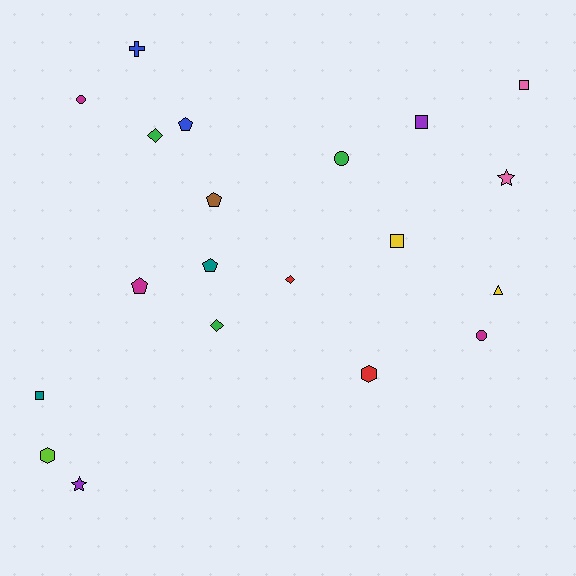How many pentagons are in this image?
There are 4 pentagons.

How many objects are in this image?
There are 20 objects.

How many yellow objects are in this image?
There are 2 yellow objects.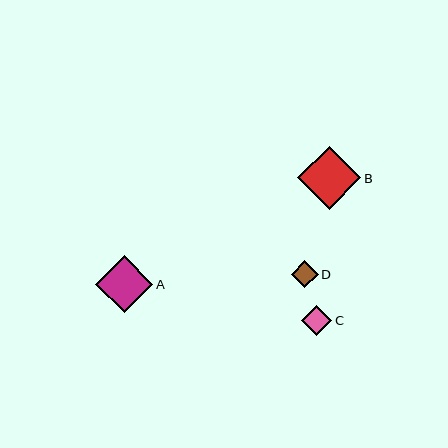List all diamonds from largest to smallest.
From largest to smallest: B, A, C, D.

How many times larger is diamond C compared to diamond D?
Diamond C is approximately 1.1 times the size of diamond D.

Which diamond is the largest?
Diamond B is the largest with a size of approximately 63 pixels.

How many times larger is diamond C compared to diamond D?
Diamond C is approximately 1.1 times the size of diamond D.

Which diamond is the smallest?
Diamond D is the smallest with a size of approximately 27 pixels.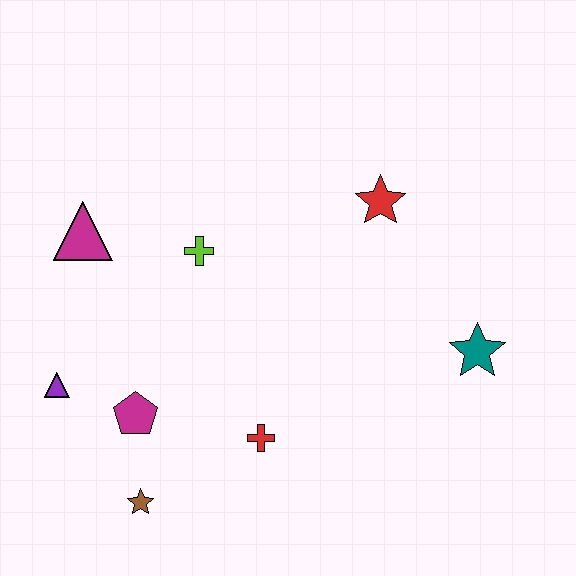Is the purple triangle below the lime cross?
Yes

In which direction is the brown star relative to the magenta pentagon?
The brown star is below the magenta pentagon.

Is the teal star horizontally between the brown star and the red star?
No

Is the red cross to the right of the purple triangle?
Yes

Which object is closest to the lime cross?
The magenta triangle is closest to the lime cross.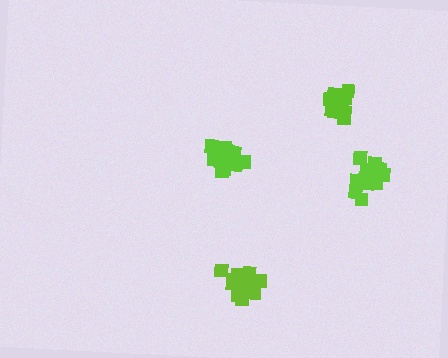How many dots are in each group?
Group 1: 14 dots, Group 2: 14 dots, Group 3: 14 dots, Group 4: 13 dots (55 total).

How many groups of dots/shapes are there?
There are 4 groups.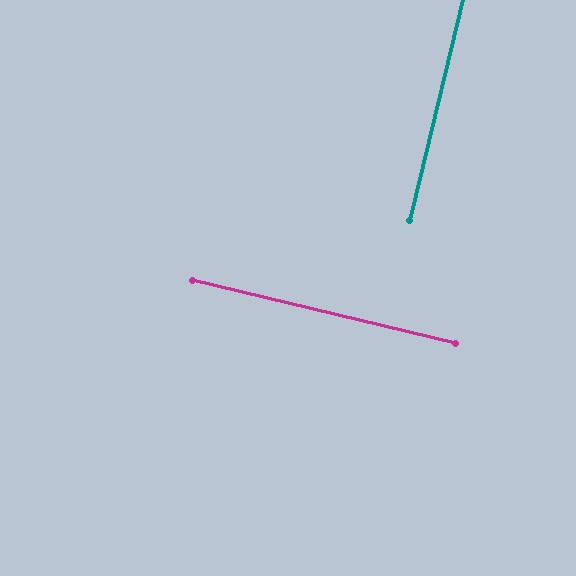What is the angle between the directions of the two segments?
Approximately 90 degrees.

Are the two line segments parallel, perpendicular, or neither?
Perpendicular — they meet at approximately 90°.